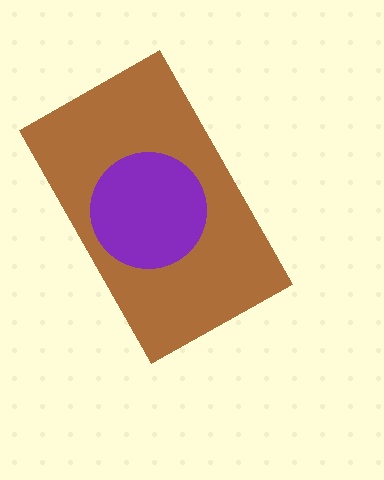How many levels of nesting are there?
2.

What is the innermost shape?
The purple circle.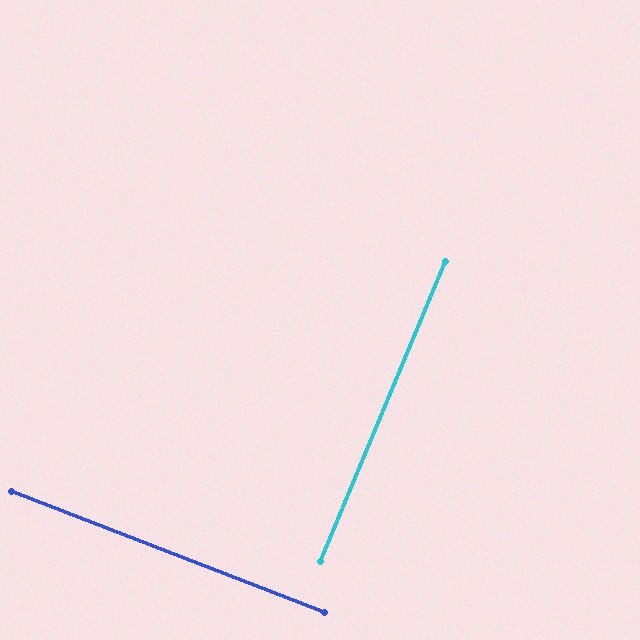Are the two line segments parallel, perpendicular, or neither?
Perpendicular — they meet at approximately 89°.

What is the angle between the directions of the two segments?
Approximately 89 degrees.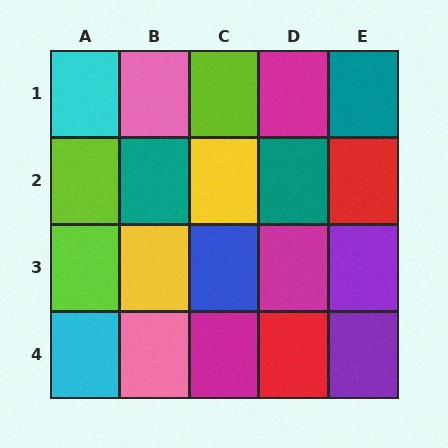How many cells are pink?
2 cells are pink.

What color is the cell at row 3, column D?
Magenta.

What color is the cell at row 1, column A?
Cyan.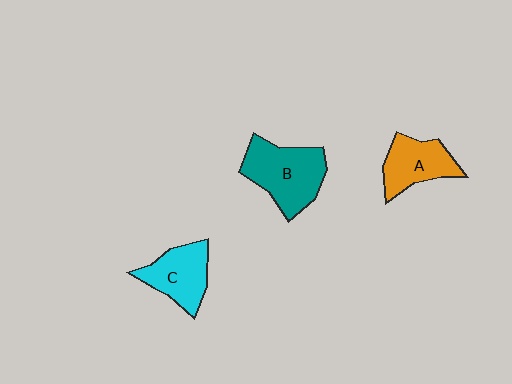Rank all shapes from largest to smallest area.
From largest to smallest: B (teal), C (cyan), A (orange).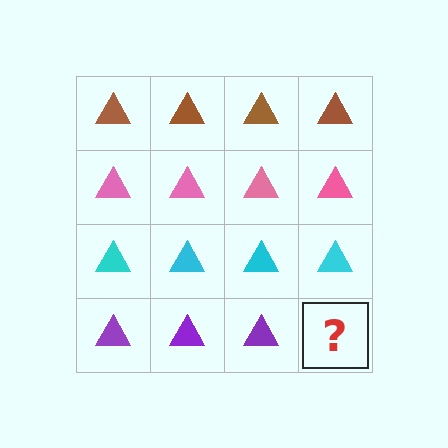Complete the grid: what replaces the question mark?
The question mark should be replaced with a purple triangle.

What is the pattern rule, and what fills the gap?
The rule is that each row has a consistent color. The gap should be filled with a purple triangle.